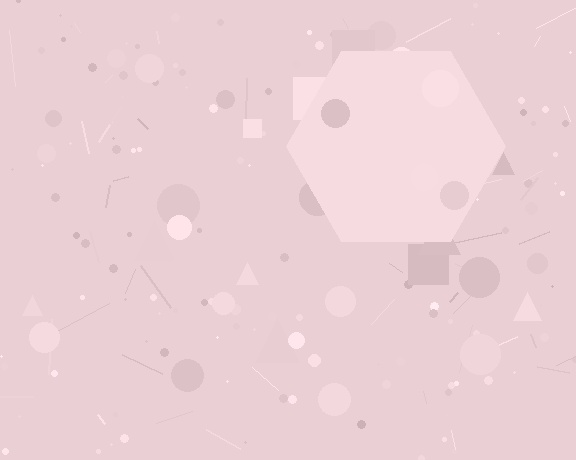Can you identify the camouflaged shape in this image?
The camouflaged shape is a hexagon.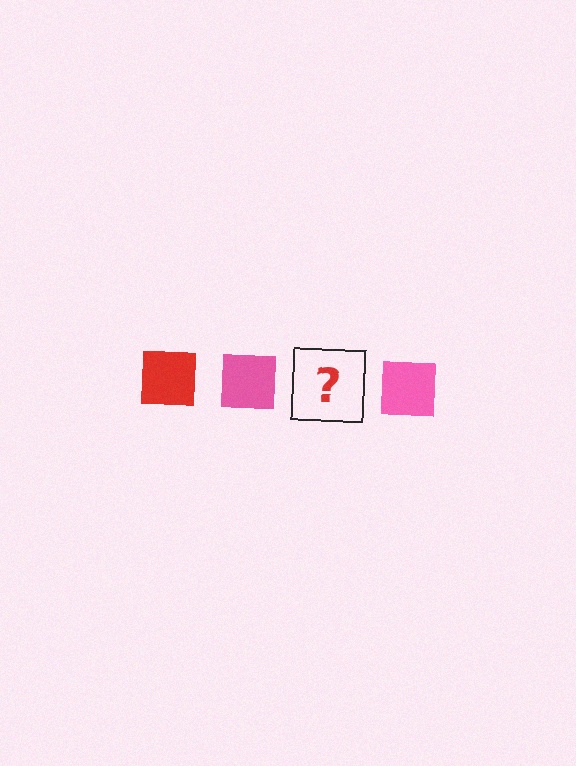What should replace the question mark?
The question mark should be replaced with a red square.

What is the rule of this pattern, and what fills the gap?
The rule is that the pattern cycles through red, pink squares. The gap should be filled with a red square.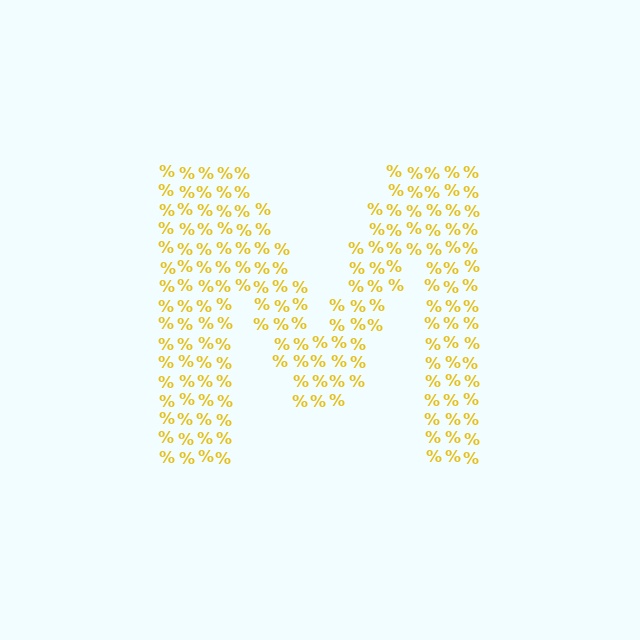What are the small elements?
The small elements are percent signs.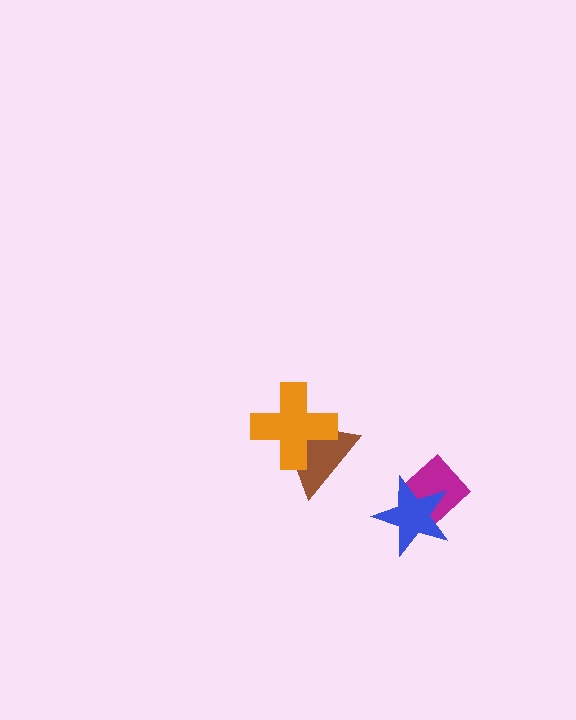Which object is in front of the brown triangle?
The orange cross is in front of the brown triangle.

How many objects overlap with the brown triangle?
1 object overlaps with the brown triangle.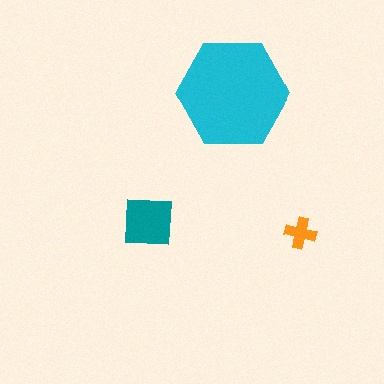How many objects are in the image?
There are 3 objects in the image.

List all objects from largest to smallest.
The cyan hexagon, the teal square, the orange cross.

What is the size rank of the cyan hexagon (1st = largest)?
1st.